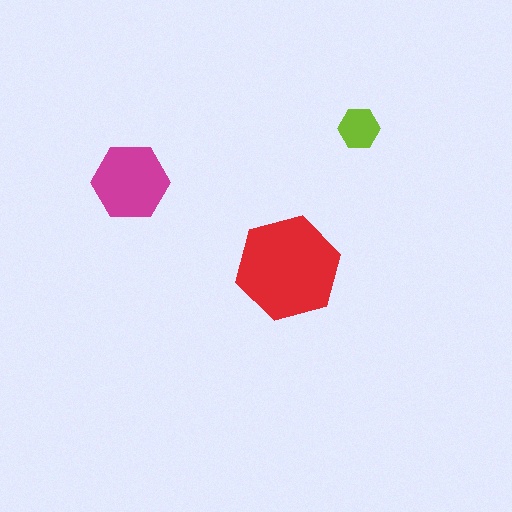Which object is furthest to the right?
The lime hexagon is rightmost.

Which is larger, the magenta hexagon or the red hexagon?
The red one.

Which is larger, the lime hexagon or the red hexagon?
The red one.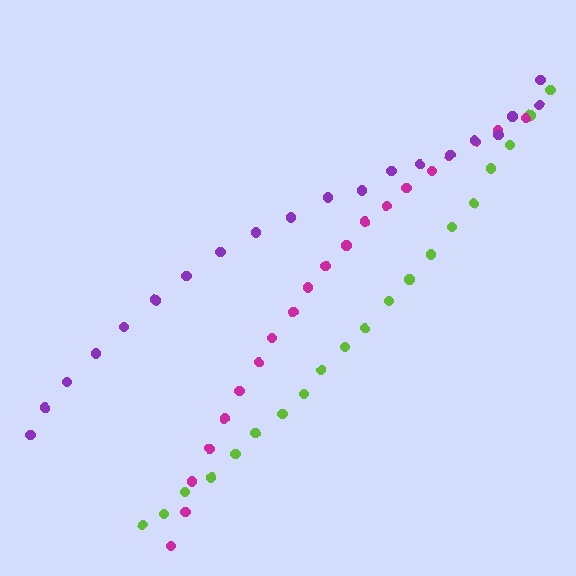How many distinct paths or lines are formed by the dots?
There are 3 distinct paths.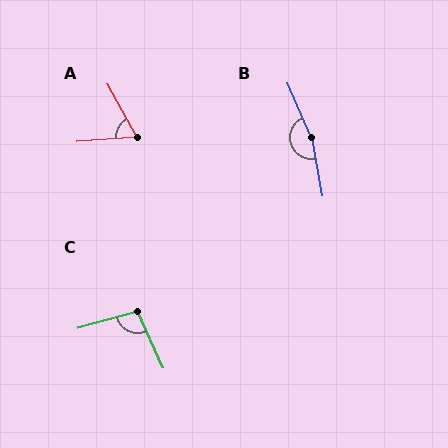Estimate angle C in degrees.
Approximately 99 degrees.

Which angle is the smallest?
A, at approximately 65 degrees.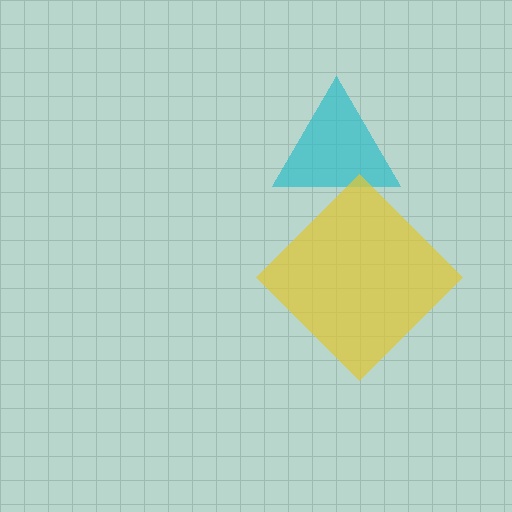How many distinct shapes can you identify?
There are 2 distinct shapes: a cyan triangle, a yellow diamond.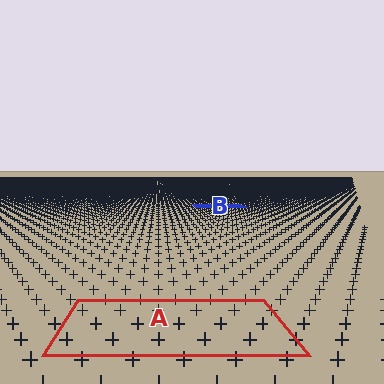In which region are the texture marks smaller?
The texture marks are smaller in region B, because it is farther away.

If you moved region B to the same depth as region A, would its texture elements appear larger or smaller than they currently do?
They would appear larger. At a closer depth, the same texture elements are projected at a bigger on-screen size.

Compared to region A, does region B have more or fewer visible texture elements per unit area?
Region B has more texture elements per unit area — they are packed more densely because it is farther away.